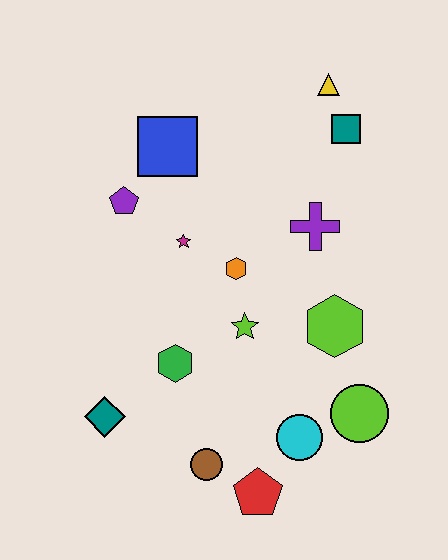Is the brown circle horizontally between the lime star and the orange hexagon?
No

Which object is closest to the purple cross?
The orange hexagon is closest to the purple cross.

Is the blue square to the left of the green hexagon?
Yes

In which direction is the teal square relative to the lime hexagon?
The teal square is above the lime hexagon.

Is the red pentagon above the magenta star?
No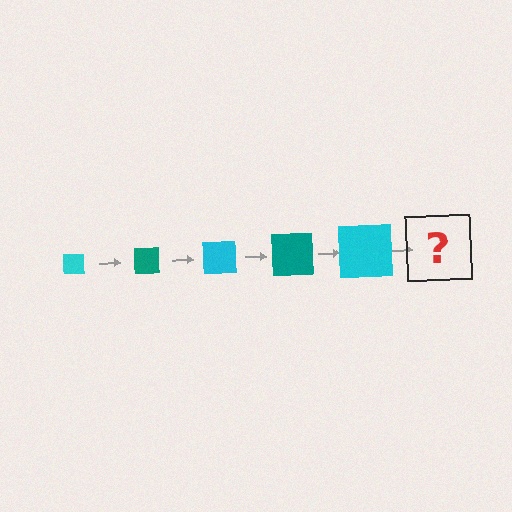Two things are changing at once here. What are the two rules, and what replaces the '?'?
The two rules are that the square grows larger each step and the color cycles through cyan and teal. The '?' should be a teal square, larger than the previous one.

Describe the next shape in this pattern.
It should be a teal square, larger than the previous one.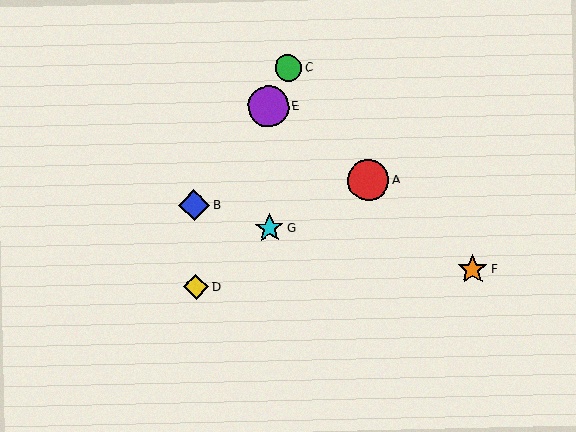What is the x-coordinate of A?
Object A is at x≈368.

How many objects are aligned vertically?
2 objects (B, D) are aligned vertically.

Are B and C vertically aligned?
No, B is at x≈194 and C is at x≈288.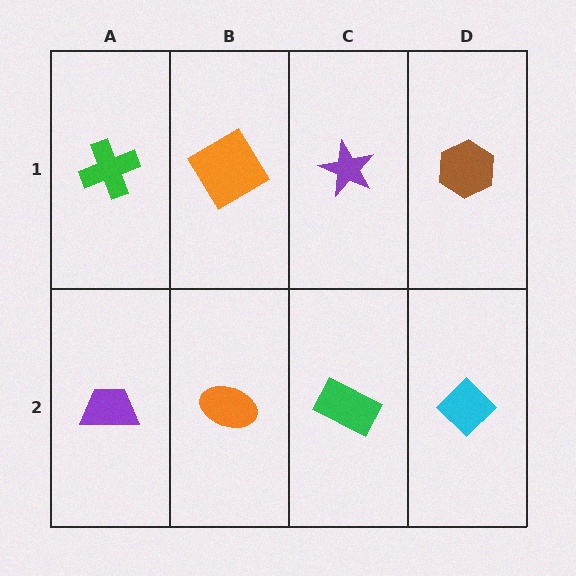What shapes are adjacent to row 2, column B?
An orange diamond (row 1, column B), a purple trapezoid (row 2, column A), a green rectangle (row 2, column C).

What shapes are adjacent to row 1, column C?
A green rectangle (row 2, column C), an orange diamond (row 1, column B), a brown hexagon (row 1, column D).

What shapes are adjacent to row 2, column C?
A purple star (row 1, column C), an orange ellipse (row 2, column B), a cyan diamond (row 2, column D).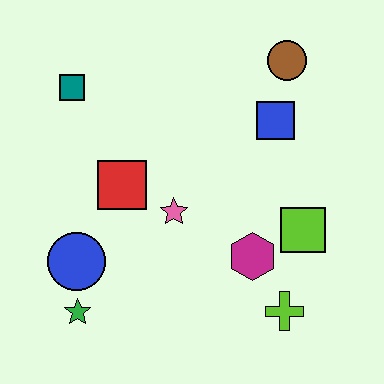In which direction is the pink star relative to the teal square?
The pink star is below the teal square.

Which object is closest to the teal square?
The red square is closest to the teal square.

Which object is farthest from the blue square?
The green star is farthest from the blue square.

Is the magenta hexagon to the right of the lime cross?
No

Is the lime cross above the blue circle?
No